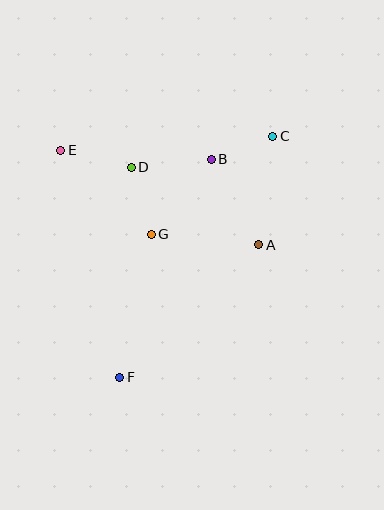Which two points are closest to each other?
Points B and C are closest to each other.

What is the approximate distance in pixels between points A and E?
The distance between A and E is approximately 220 pixels.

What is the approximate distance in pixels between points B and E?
The distance between B and E is approximately 151 pixels.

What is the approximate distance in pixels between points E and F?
The distance between E and F is approximately 234 pixels.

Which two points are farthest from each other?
Points C and F are farthest from each other.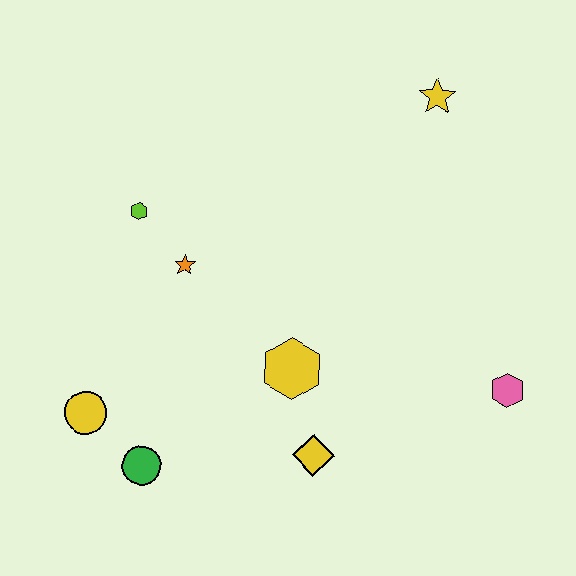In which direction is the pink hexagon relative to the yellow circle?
The pink hexagon is to the right of the yellow circle.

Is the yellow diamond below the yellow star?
Yes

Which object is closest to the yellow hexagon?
The yellow diamond is closest to the yellow hexagon.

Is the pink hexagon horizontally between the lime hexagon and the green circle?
No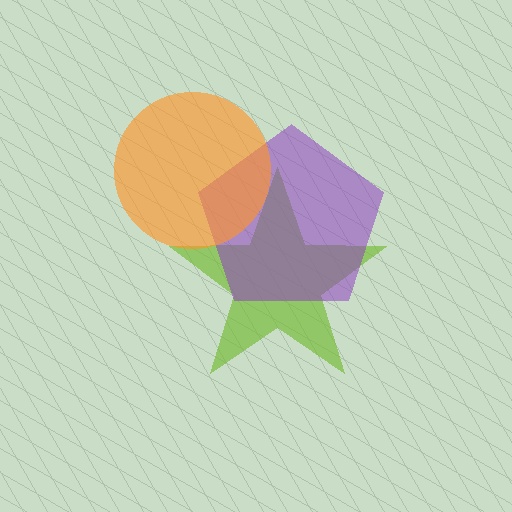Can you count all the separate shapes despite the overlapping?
Yes, there are 3 separate shapes.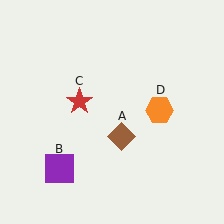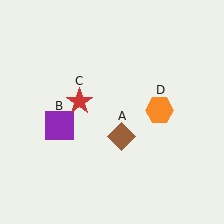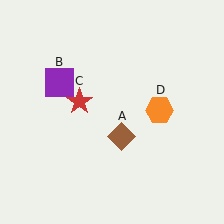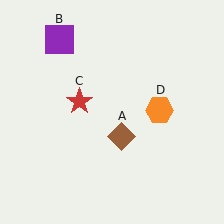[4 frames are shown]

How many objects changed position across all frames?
1 object changed position: purple square (object B).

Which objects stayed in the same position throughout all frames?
Brown diamond (object A) and red star (object C) and orange hexagon (object D) remained stationary.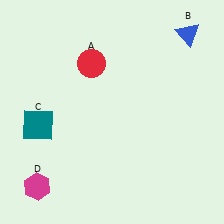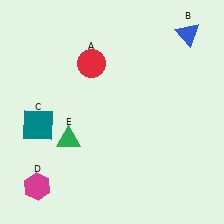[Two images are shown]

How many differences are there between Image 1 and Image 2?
There is 1 difference between the two images.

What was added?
A green triangle (E) was added in Image 2.